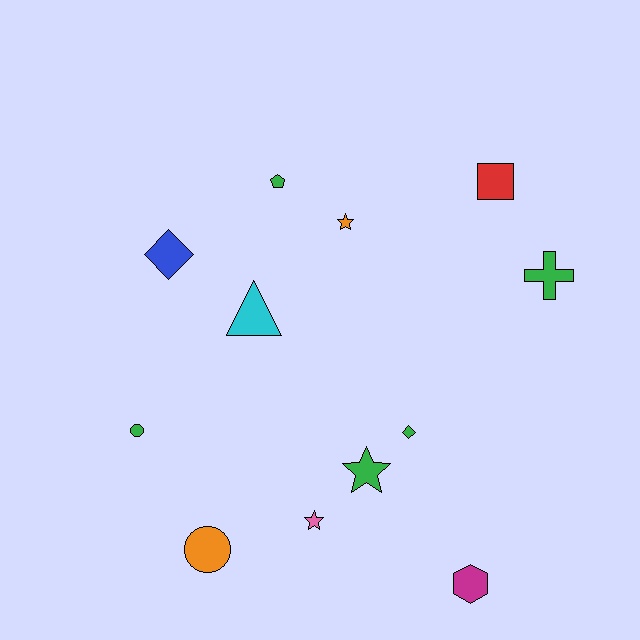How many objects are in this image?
There are 12 objects.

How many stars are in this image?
There are 3 stars.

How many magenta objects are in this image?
There is 1 magenta object.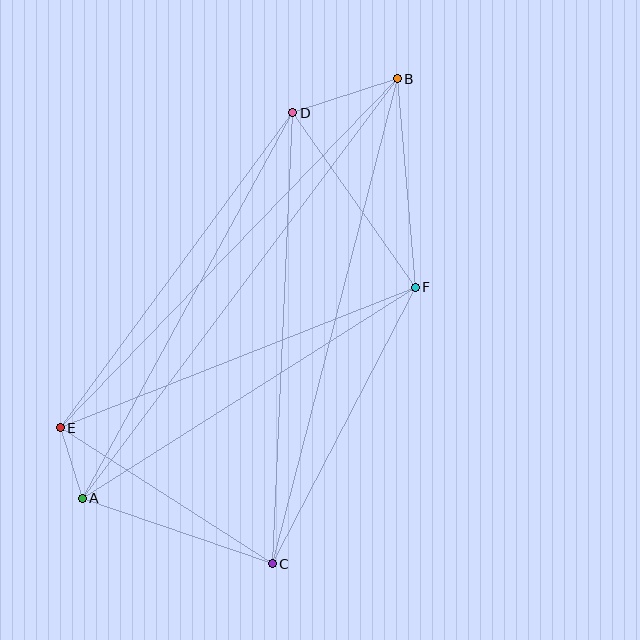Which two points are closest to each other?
Points A and E are closest to each other.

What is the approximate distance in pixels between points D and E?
The distance between D and E is approximately 391 pixels.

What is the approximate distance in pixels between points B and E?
The distance between B and E is approximately 485 pixels.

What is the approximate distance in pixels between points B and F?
The distance between B and F is approximately 210 pixels.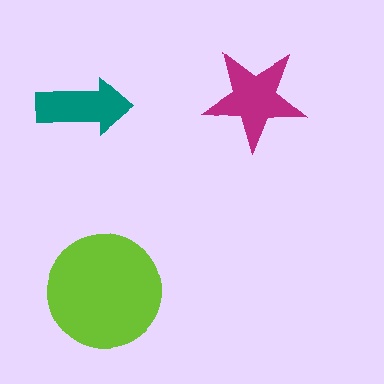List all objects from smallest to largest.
The teal arrow, the magenta star, the lime circle.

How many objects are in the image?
There are 3 objects in the image.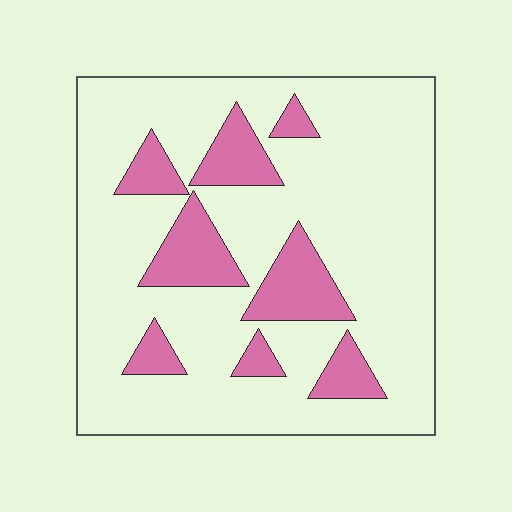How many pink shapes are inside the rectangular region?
8.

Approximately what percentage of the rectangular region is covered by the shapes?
Approximately 20%.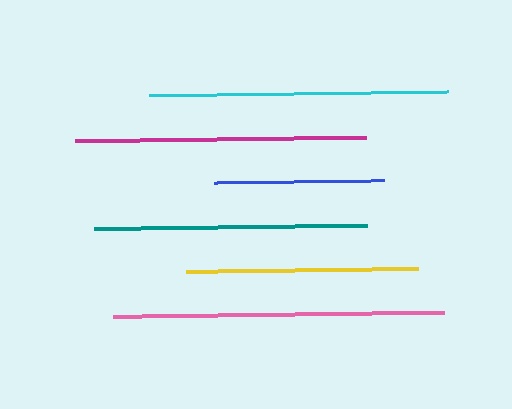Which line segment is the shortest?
The blue line is the shortest at approximately 170 pixels.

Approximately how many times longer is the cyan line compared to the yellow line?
The cyan line is approximately 1.3 times the length of the yellow line.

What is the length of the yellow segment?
The yellow segment is approximately 233 pixels long.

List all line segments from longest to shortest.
From longest to shortest: pink, cyan, magenta, teal, yellow, blue.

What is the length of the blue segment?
The blue segment is approximately 170 pixels long.